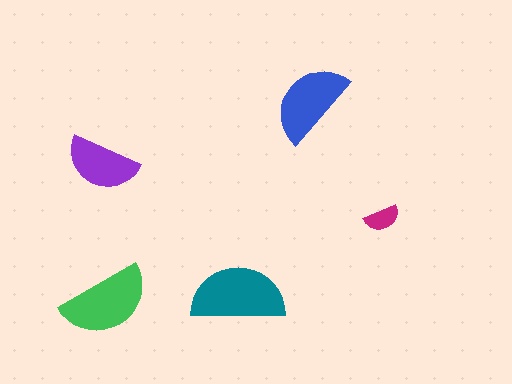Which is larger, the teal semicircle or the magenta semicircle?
The teal one.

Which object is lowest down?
The green semicircle is bottommost.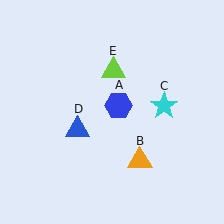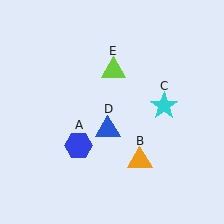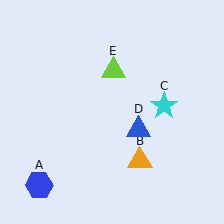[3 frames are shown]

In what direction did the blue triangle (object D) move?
The blue triangle (object D) moved right.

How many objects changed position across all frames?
2 objects changed position: blue hexagon (object A), blue triangle (object D).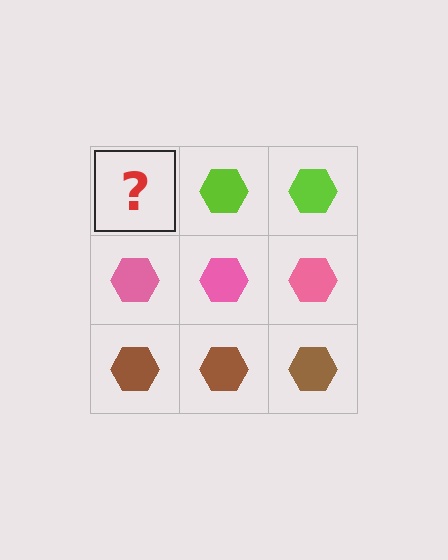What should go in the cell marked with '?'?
The missing cell should contain a lime hexagon.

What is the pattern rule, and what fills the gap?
The rule is that each row has a consistent color. The gap should be filled with a lime hexagon.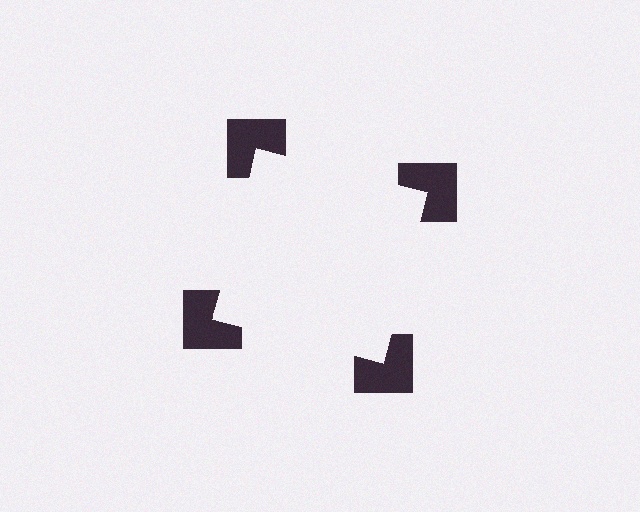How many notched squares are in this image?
There are 4 — one at each vertex of the illusory square.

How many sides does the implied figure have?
4 sides.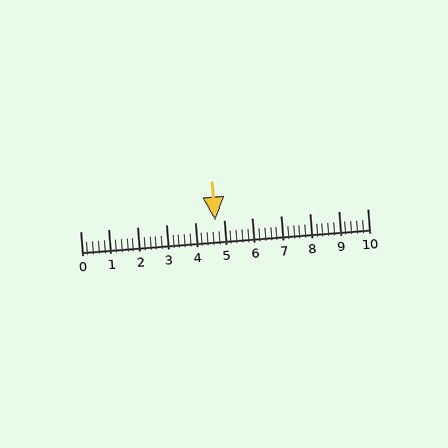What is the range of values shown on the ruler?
The ruler shows values from 0 to 10.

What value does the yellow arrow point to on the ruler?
The yellow arrow points to approximately 4.7.